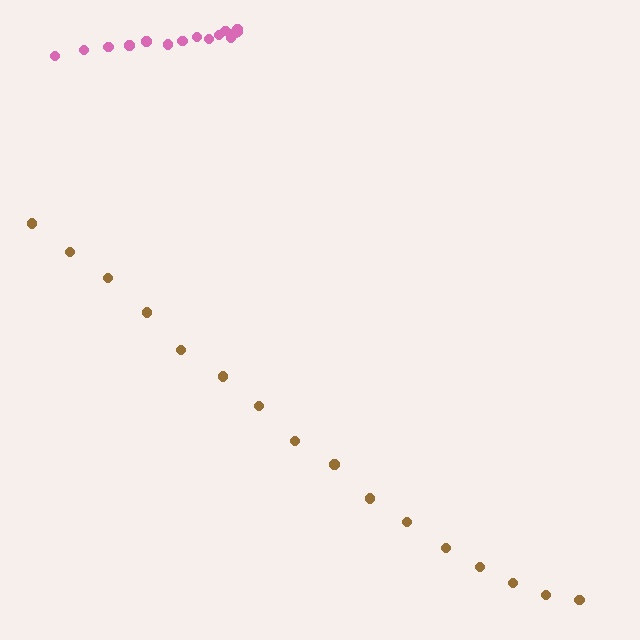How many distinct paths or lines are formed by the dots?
There are 2 distinct paths.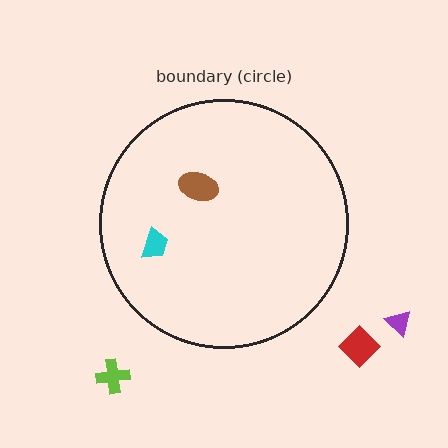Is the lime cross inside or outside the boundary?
Outside.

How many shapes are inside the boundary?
2 inside, 3 outside.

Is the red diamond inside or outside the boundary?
Outside.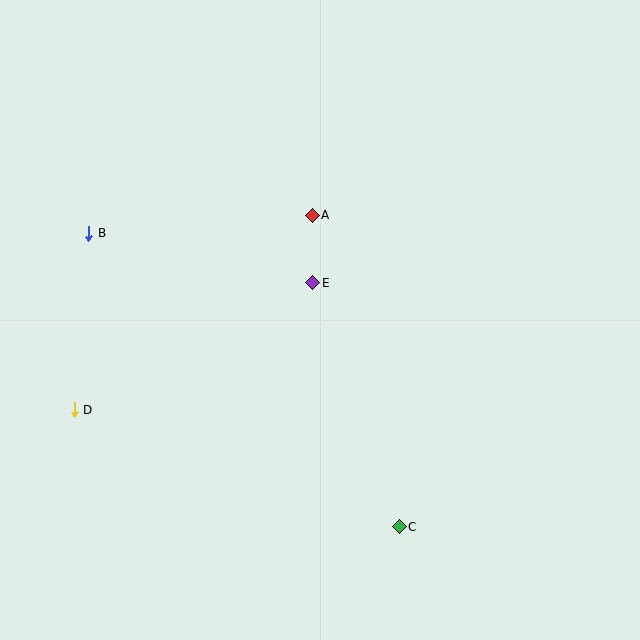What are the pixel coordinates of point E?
Point E is at (313, 283).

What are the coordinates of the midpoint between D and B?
The midpoint between D and B is at (82, 322).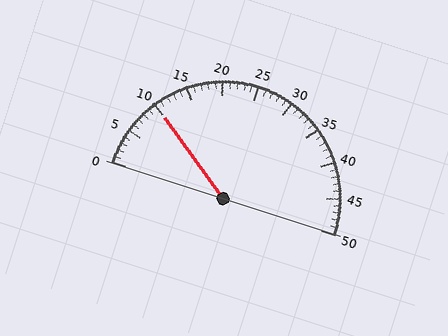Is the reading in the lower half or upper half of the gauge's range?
The reading is in the lower half of the range (0 to 50).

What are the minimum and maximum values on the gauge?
The gauge ranges from 0 to 50.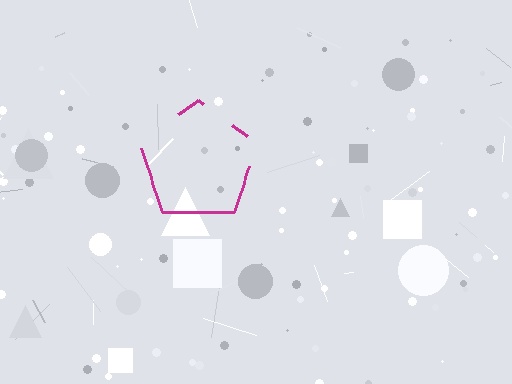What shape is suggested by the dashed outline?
The dashed outline suggests a pentagon.